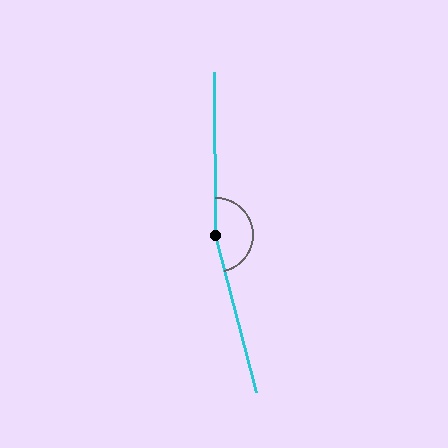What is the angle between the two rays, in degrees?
Approximately 166 degrees.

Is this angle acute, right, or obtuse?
It is obtuse.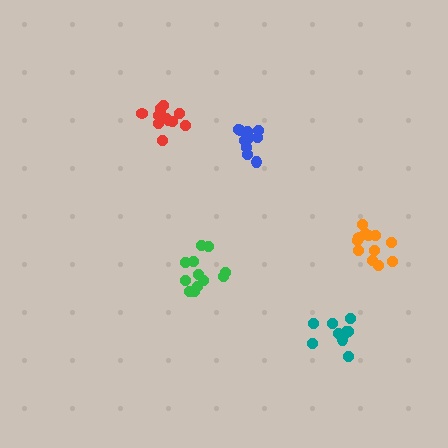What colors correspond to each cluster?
The clusters are colored: blue, red, teal, green, orange.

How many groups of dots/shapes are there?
There are 5 groups.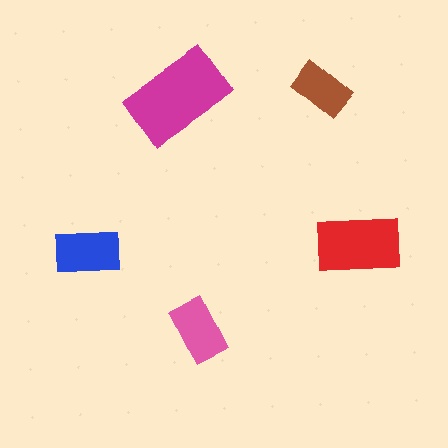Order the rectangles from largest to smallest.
the magenta one, the red one, the blue one, the pink one, the brown one.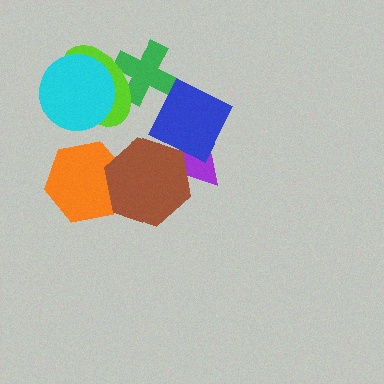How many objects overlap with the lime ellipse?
2 objects overlap with the lime ellipse.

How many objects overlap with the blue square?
1 object overlaps with the blue square.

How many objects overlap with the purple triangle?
2 objects overlap with the purple triangle.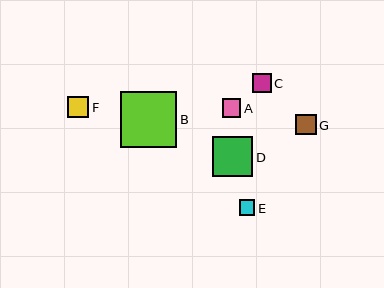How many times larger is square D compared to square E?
Square D is approximately 2.6 times the size of square E.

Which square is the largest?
Square B is the largest with a size of approximately 56 pixels.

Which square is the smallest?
Square E is the smallest with a size of approximately 16 pixels.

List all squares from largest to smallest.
From largest to smallest: B, D, F, G, C, A, E.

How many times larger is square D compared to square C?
Square D is approximately 2.1 times the size of square C.